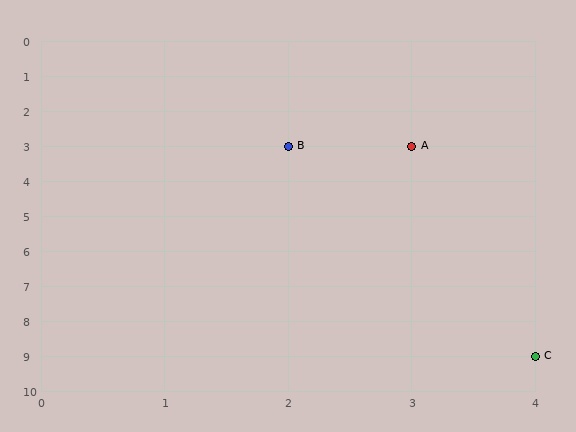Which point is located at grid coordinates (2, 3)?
Point B is at (2, 3).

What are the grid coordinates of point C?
Point C is at grid coordinates (4, 9).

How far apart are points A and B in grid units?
Points A and B are 1 column apart.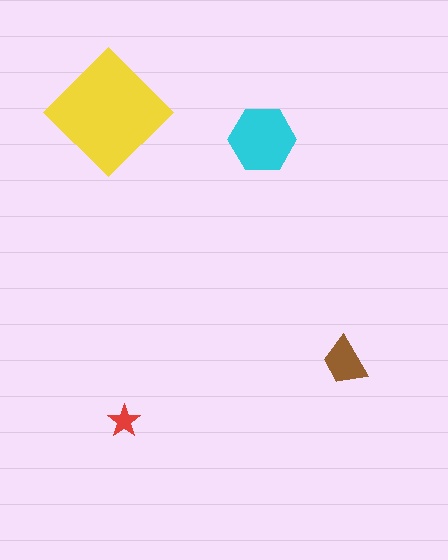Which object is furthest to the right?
The brown trapezoid is rightmost.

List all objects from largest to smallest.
The yellow diamond, the cyan hexagon, the brown trapezoid, the red star.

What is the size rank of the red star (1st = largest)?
4th.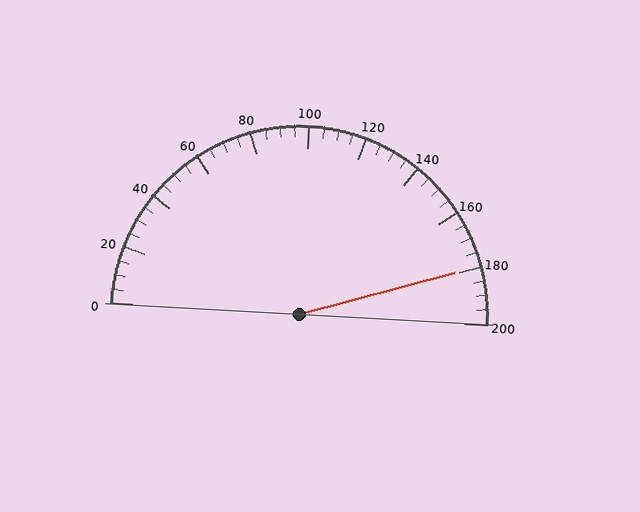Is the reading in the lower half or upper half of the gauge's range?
The reading is in the upper half of the range (0 to 200).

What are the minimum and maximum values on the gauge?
The gauge ranges from 0 to 200.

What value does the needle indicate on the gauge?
The needle indicates approximately 180.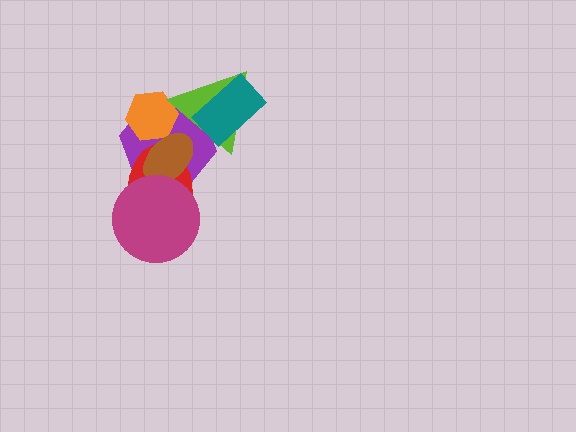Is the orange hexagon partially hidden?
Yes, it is partially covered by another shape.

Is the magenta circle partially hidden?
No, no other shape covers it.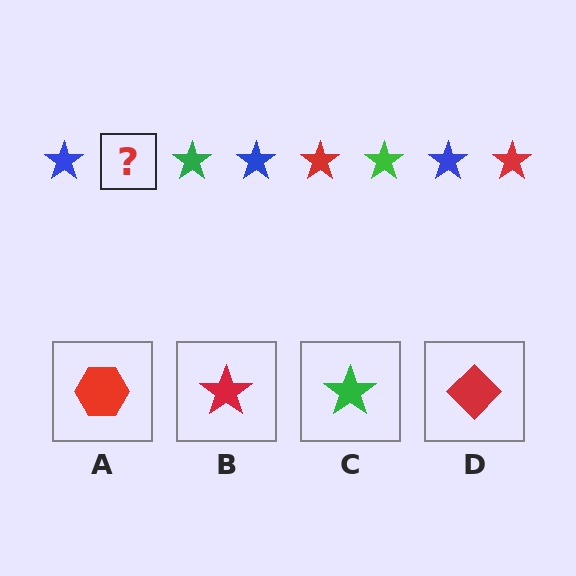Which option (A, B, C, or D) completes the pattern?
B.